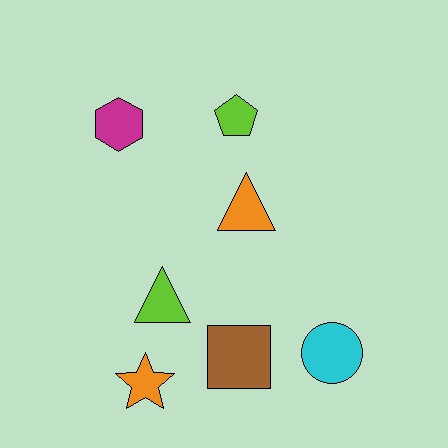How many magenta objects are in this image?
There is 1 magenta object.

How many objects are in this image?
There are 7 objects.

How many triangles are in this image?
There are 2 triangles.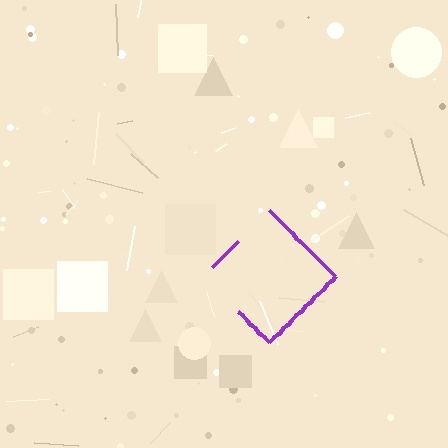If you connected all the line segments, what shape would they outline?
They would outline a diamond.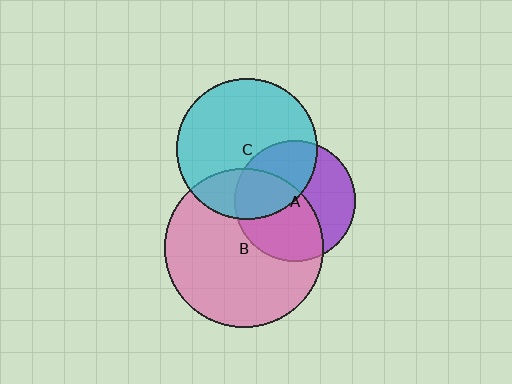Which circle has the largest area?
Circle B (pink).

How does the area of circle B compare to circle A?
Approximately 1.7 times.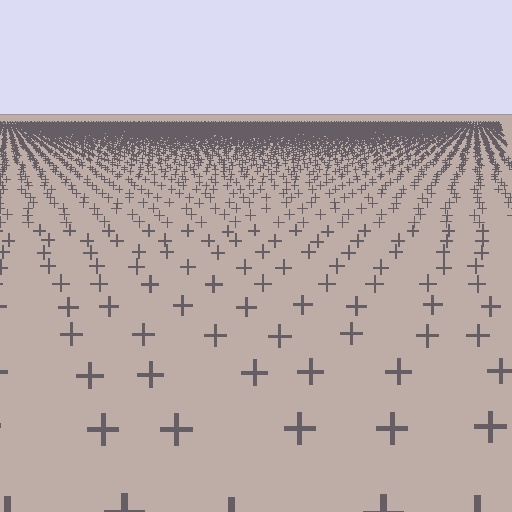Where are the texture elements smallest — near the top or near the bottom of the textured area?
Near the top.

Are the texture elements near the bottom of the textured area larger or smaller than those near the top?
Larger. Near the bottom, elements are closer to the viewer and appear at a bigger on-screen size.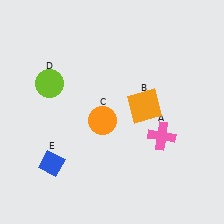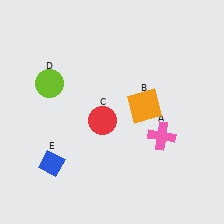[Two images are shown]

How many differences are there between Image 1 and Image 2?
There is 1 difference between the two images.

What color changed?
The circle (C) changed from orange in Image 1 to red in Image 2.